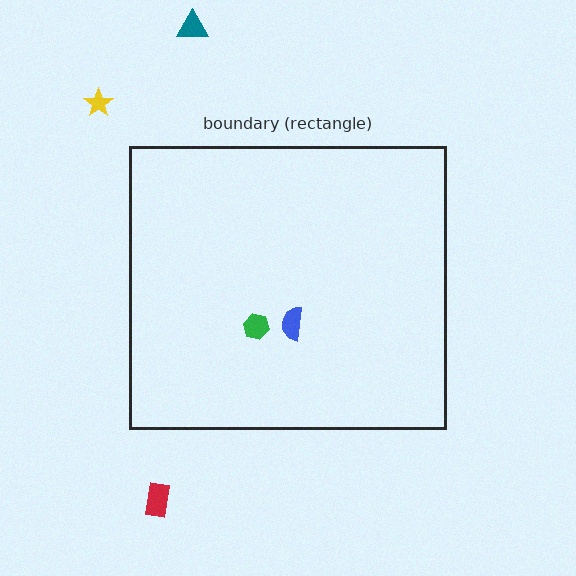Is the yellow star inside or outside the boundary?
Outside.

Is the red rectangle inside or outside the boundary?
Outside.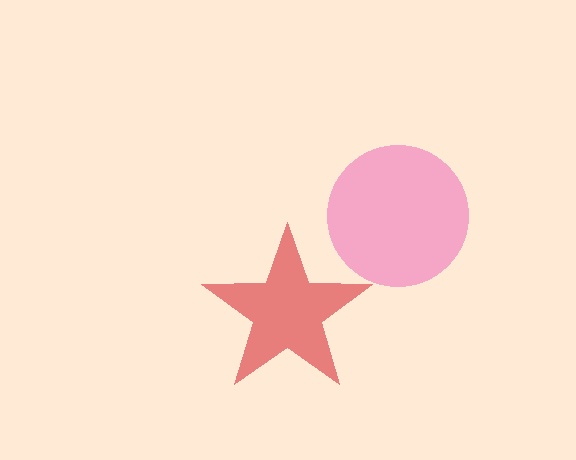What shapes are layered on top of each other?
The layered shapes are: a pink circle, a red star.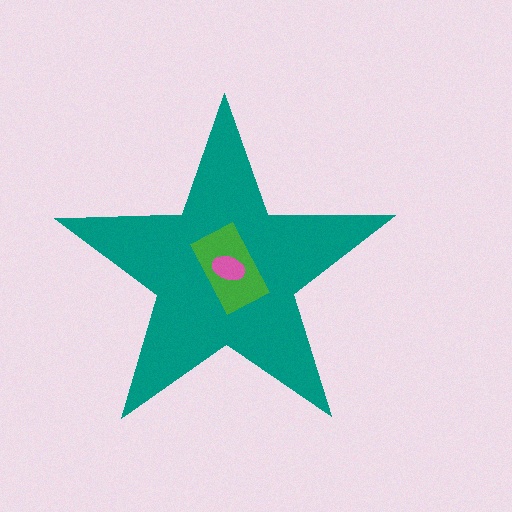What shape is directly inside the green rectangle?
The pink ellipse.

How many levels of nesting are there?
3.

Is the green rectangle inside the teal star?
Yes.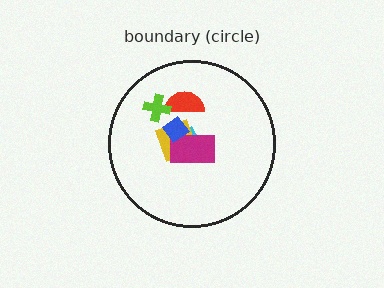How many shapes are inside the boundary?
6 inside, 0 outside.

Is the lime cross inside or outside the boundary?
Inside.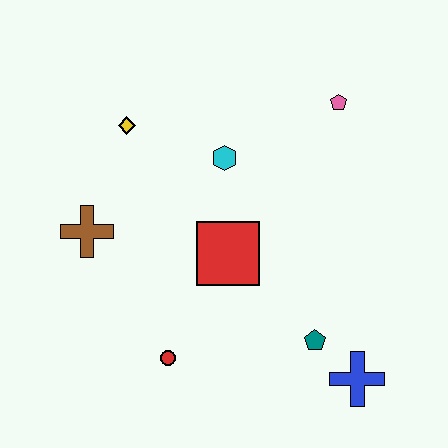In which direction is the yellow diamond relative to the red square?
The yellow diamond is above the red square.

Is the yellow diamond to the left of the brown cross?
No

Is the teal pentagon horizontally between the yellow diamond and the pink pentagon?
Yes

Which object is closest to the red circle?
The red square is closest to the red circle.